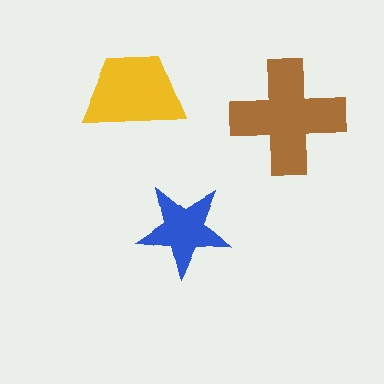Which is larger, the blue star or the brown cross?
The brown cross.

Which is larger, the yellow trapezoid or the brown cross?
The brown cross.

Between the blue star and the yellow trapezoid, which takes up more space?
The yellow trapezoid.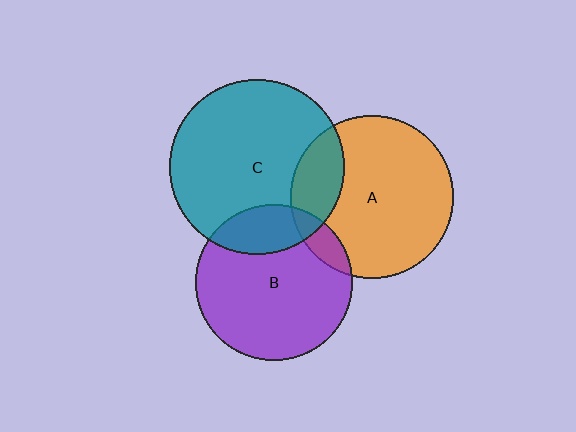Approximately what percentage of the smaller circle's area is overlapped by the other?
Approximately 20%.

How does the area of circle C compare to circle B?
Approximately 1.2 times.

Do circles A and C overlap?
Yes.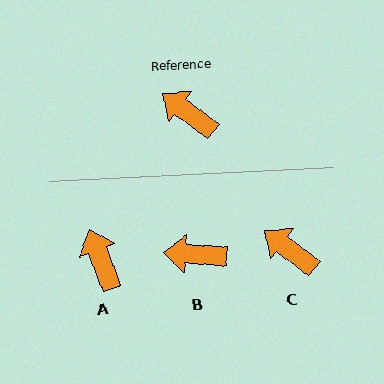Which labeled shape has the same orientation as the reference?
C.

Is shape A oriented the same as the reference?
No, it is off by about 31 degrees.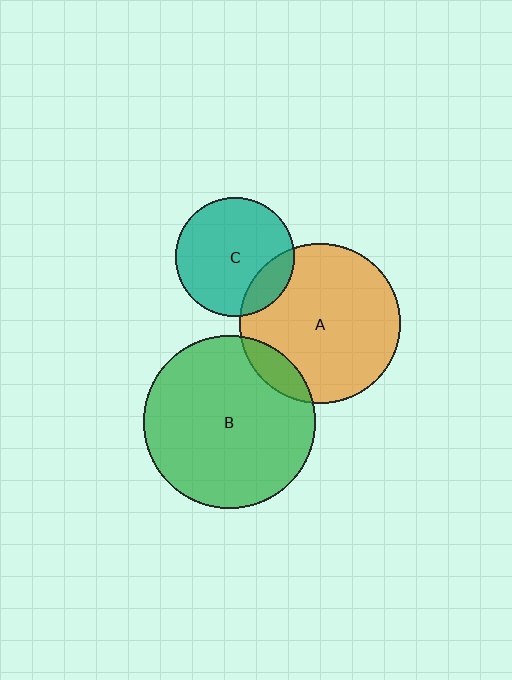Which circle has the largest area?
Circle B (green).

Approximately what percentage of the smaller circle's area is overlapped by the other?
Approximately 10%.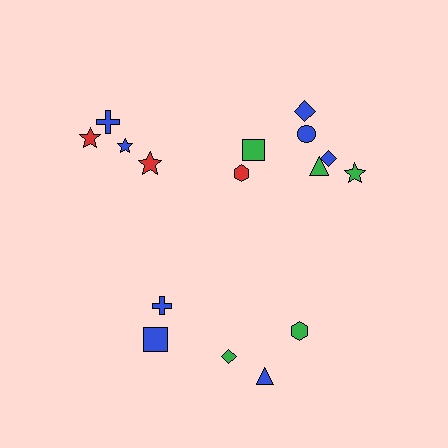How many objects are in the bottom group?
There are 5 objects.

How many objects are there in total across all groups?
There are 16 objects.